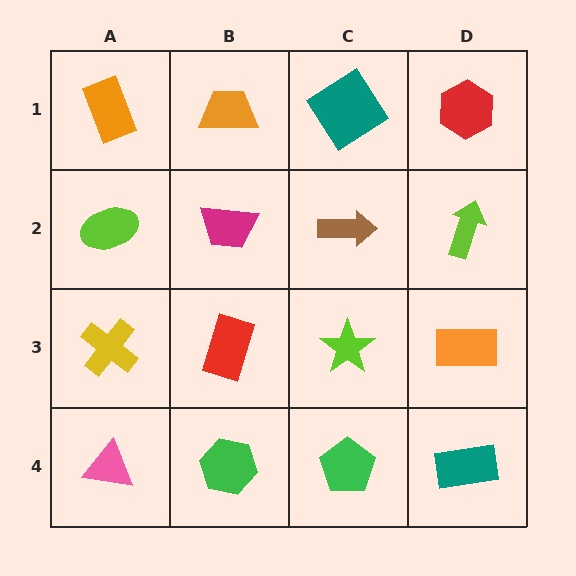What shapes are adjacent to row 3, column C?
A brown arrow (row 2, column C), a green pentagon (row 4, column C), a red rectangle (row 3, column B), an orange rectangle (row 3, column D).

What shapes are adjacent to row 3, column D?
A lime arrow (row 2, column D), a teal rectangle (row 4, column D), a lime star (row 3, column C).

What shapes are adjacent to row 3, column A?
A lime ellipse (row 2, column A), a pink triangle (row 4, column A), a red rectangle (row 3, column B).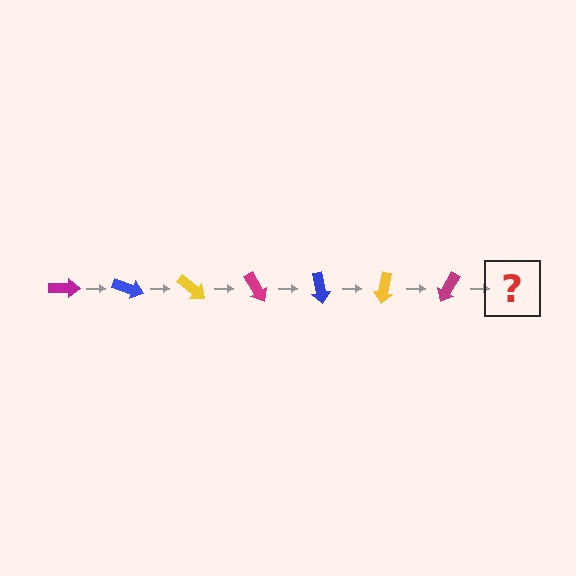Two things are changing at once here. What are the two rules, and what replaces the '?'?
The two rules are that it rotates 20 degrees each step and the color cycles through magenta, blue, and yellow. The '?' should be a blue arrow, rotated 140 degrees from the start.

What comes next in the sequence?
The next element should be a blue arrow, rotated 140 degrees from the start.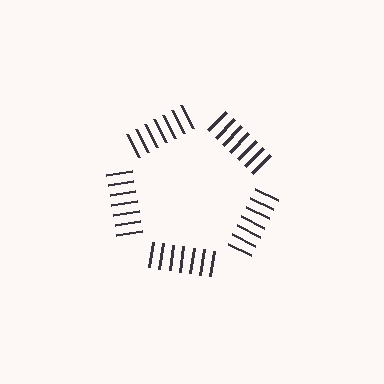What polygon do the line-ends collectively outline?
An illusory pentagon — the line segments terminate on its edges but no continuous stroke is drawn.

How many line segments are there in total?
35 — 7 along each of the 5 edges.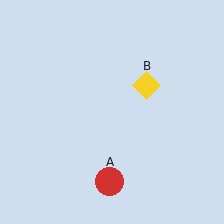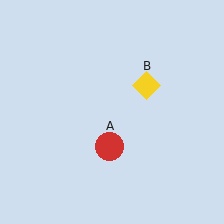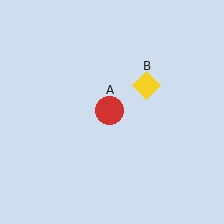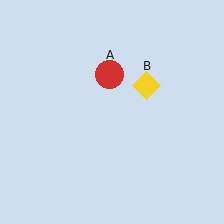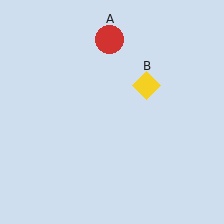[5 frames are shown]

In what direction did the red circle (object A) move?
The red circle (object A) moved up.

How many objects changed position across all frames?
1 object changed position: red circle (object A).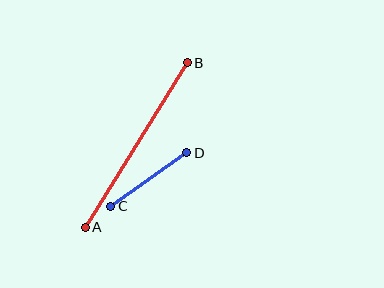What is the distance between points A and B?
The distance is approximately 193 pixels.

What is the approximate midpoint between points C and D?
The midpoint is at approximately (149, 179) pixels.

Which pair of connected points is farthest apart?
Points A and B are farthest apart.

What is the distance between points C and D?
The distance is approximately 93 pixels.